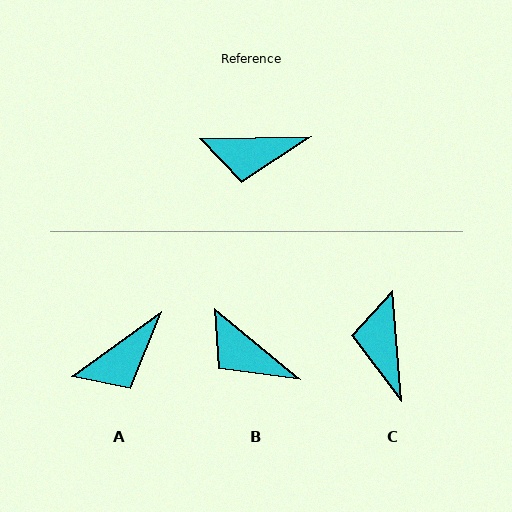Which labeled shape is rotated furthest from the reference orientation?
C, about 86 degrees away.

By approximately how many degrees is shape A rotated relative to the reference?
Approximately 35 degrees counter-clockwise.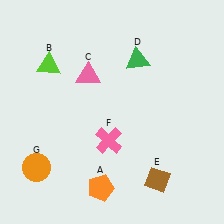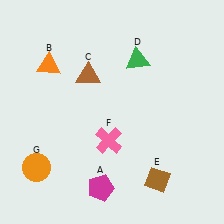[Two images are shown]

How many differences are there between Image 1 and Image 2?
There are 3 differences between the two images.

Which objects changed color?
A changed from orange to magenta. B changed from lime to orange. C changed from pink to brown.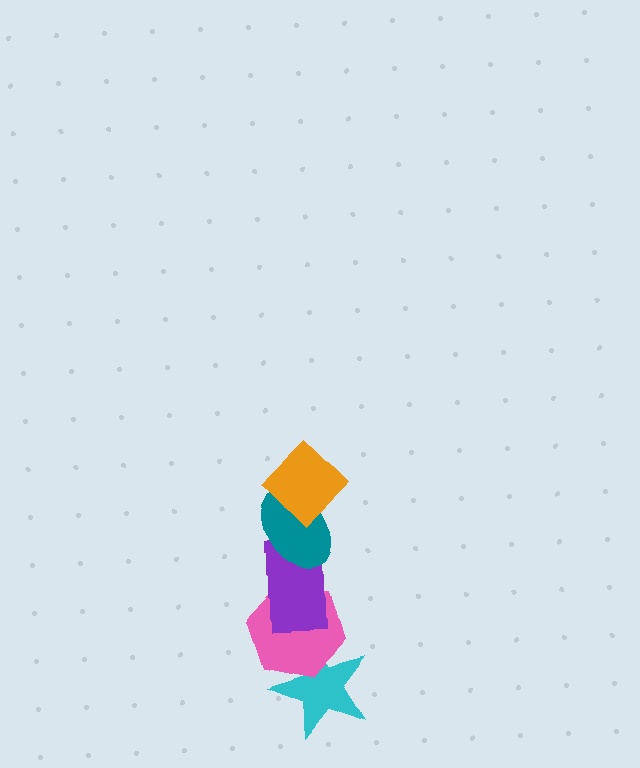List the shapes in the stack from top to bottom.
From top to bottom: the orange diamond, the teal ellipse, the purple rectangle, the pink hexagon, the cyan star.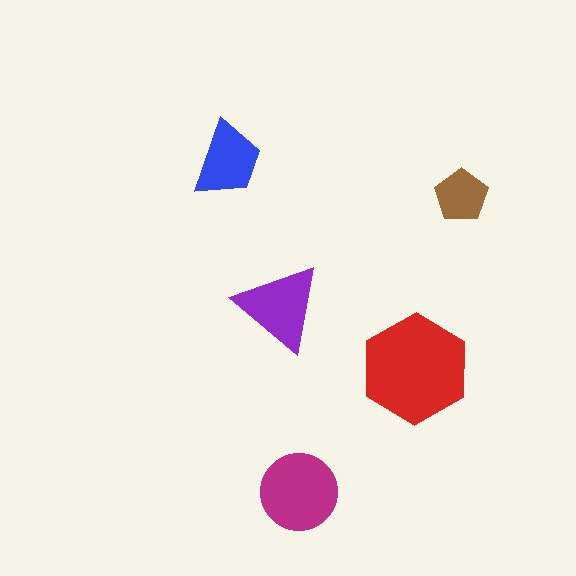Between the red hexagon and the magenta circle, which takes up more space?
The red hexagon.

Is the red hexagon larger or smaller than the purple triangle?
Larger.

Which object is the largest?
The red hexagon.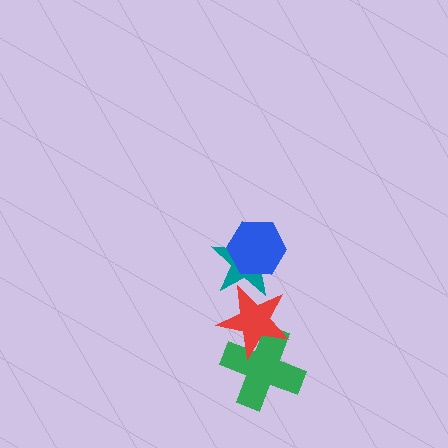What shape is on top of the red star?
The teal star is on top of the red star.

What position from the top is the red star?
The red star is 3rd from the top.